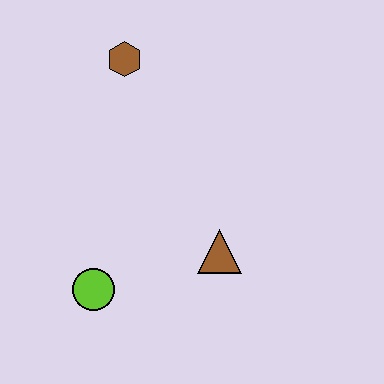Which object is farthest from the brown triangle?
The brown hexagon is farthest from the brown triangle.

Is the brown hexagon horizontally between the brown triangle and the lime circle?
Yes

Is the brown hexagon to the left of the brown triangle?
Yes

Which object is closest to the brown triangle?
The lime circle is closest to the brown triangle.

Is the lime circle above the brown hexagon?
No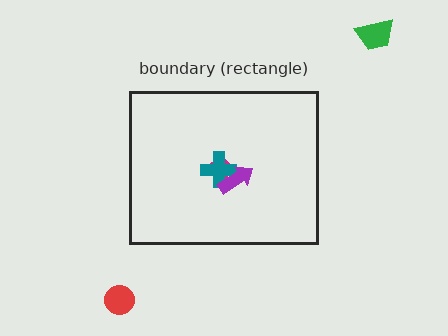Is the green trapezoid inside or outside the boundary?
Outside.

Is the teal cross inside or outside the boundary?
Inside.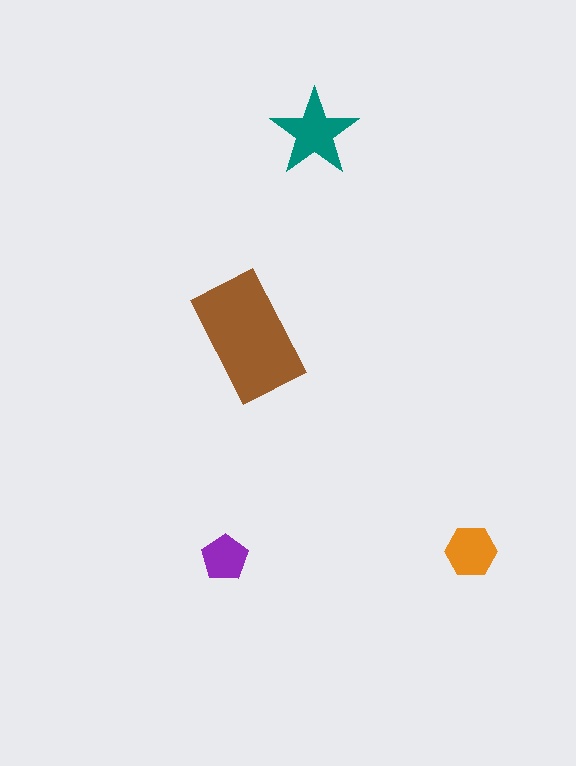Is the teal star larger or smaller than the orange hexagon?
Larger.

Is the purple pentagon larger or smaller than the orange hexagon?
Smaller.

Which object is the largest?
The brown rectangle.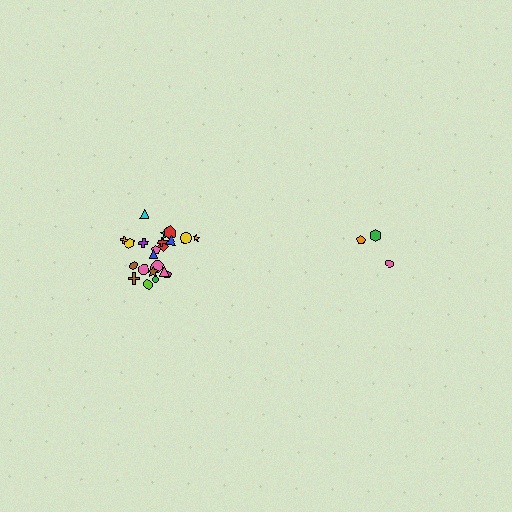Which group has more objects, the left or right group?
The left group.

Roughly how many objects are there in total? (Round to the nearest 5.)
Roughly 25 objects in total.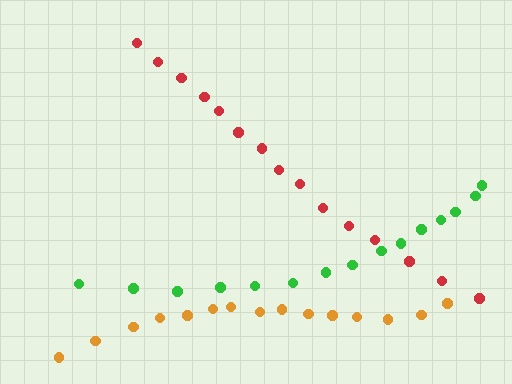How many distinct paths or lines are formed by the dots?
There are 3 distinct paths.